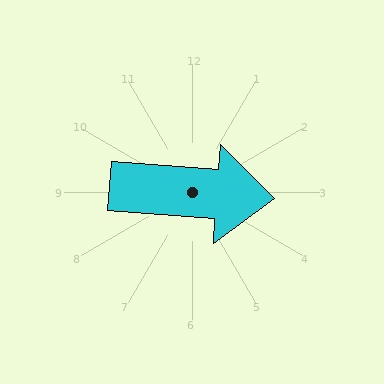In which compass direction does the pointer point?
East.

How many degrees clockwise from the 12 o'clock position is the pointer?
Approximately 94 degrees.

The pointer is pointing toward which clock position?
Roughly 3 o'clock.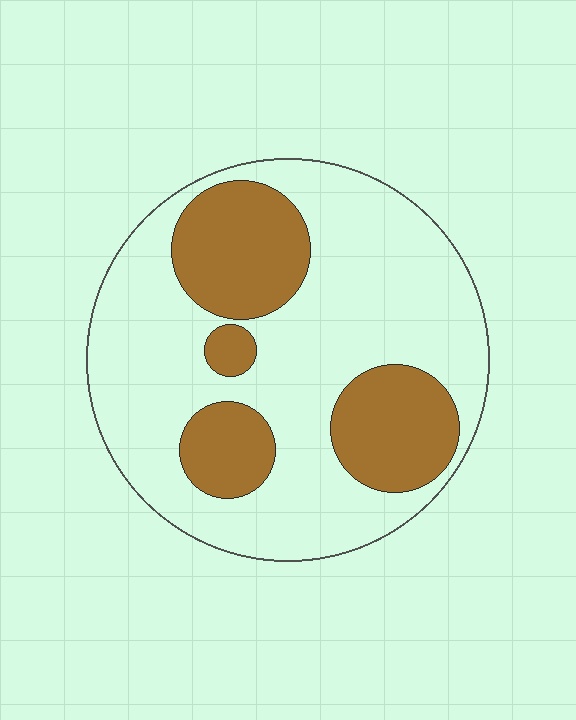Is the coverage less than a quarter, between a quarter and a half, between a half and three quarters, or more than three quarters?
Between a quarter and a half.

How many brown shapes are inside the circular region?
4.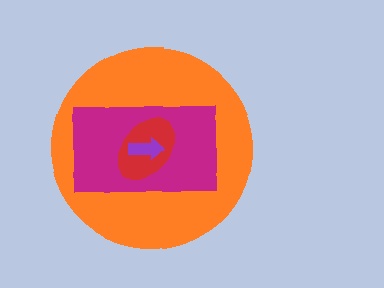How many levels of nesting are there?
4.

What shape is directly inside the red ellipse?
The purple arrow.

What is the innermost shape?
The purple arrow.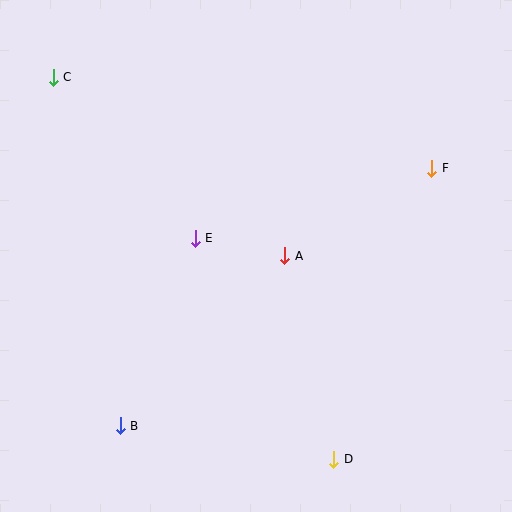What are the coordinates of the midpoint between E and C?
The midpoint between E and C is at (124, 158).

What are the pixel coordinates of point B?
Point B is at (120, 426).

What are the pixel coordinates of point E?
Point E is at (195, 238).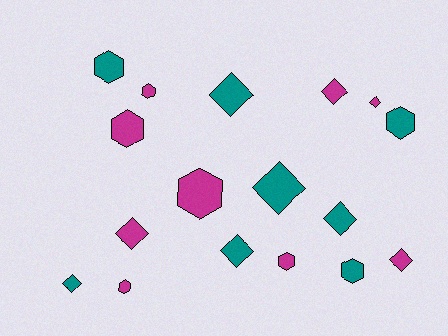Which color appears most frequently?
Magenta, with 9 objects.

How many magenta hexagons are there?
There are 5 magenta hexagons.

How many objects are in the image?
There are 17 objects.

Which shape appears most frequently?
Diamond, with 9 objects.